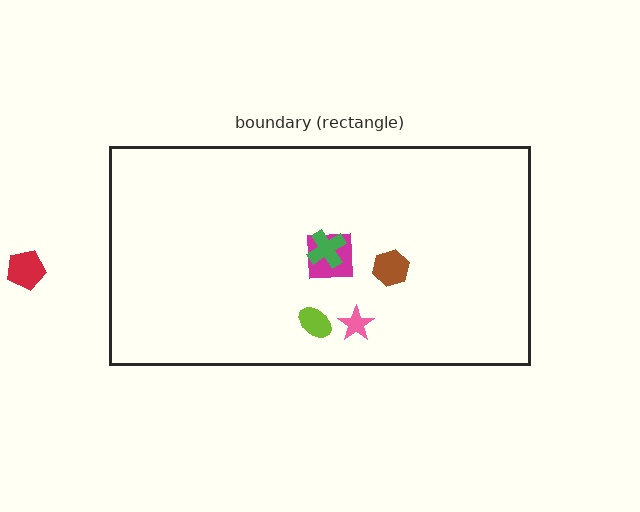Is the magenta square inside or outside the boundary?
Inside.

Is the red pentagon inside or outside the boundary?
Outside.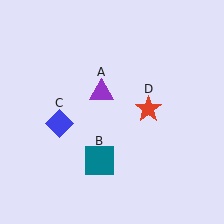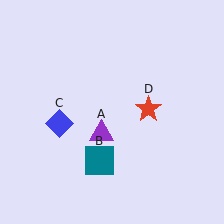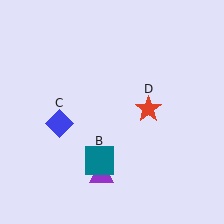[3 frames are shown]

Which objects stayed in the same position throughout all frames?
Teal square (object B) and blue diamond (object C) and red star (object D) remained stationary.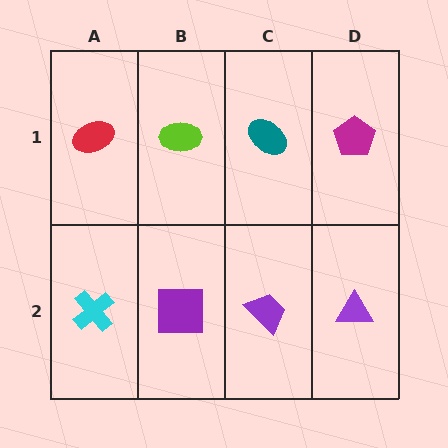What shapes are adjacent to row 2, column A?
A red ellipse (row 1, column A), a purple square (row 2, column B).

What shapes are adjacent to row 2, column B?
A lime ellipse (row 1, column B), a cyan cross (row 2, column A), a purple trapezoid (row 2, column C).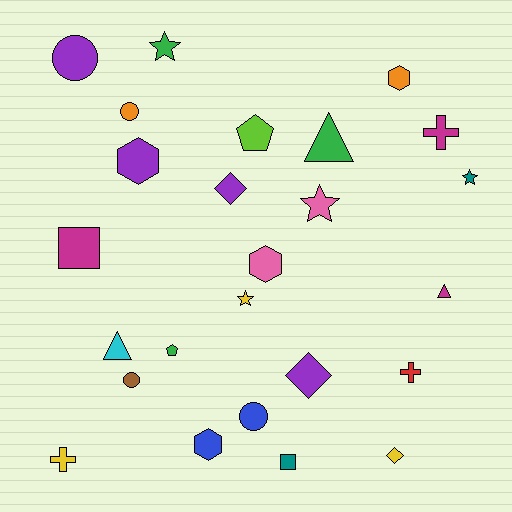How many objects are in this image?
There are 25 objects.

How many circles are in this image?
There are 4 circles.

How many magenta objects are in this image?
There are 3 magenta objects.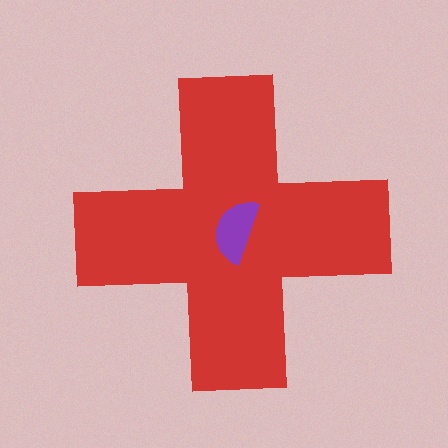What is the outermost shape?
The red cross.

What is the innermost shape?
The purple semicircle.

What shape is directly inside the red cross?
The purple semicircle.